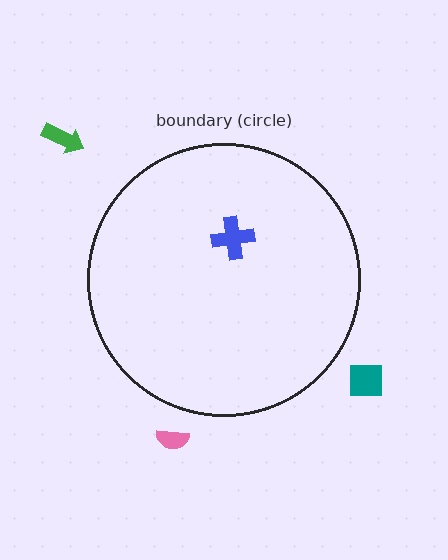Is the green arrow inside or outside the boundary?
Outside.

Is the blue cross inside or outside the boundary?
Inside.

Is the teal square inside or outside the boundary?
Outside.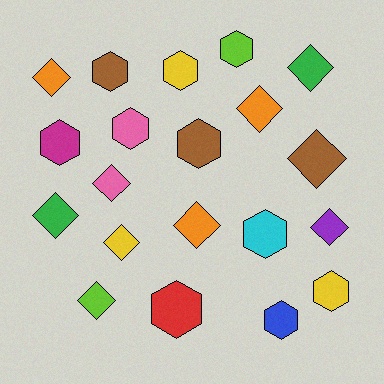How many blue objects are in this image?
There is 1 blue object.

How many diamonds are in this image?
There are 10 diamonds.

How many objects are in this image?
There are 20 objects.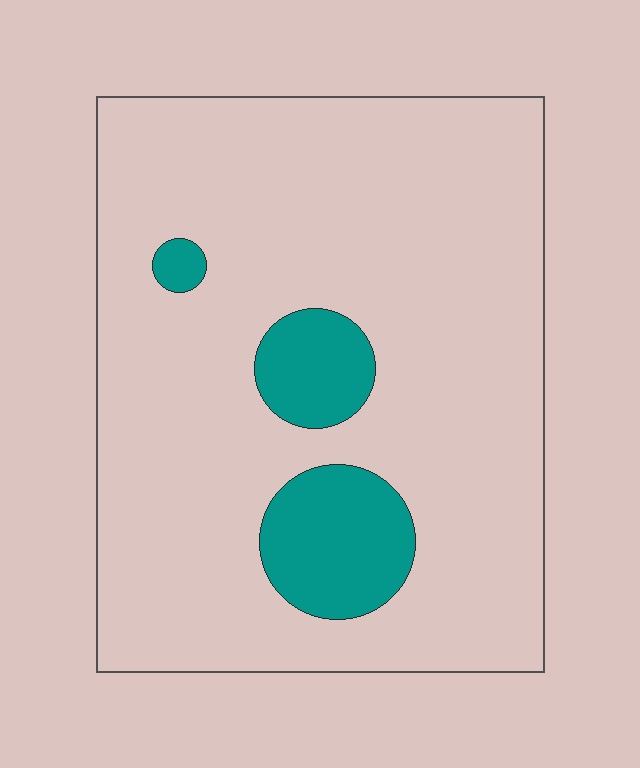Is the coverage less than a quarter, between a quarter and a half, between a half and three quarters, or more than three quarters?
Less than a quarter.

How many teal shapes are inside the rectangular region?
3.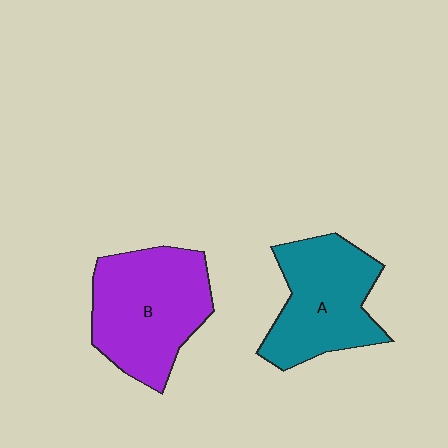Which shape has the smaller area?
Shape A (teal).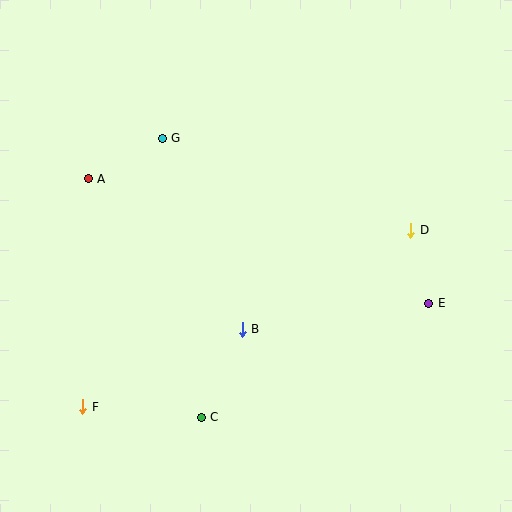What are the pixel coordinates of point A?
Point A is at (88, 179).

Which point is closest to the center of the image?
Point B at (242, 329) is closest to the center.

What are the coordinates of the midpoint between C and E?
The midpoint between C and E is at (315, 360).